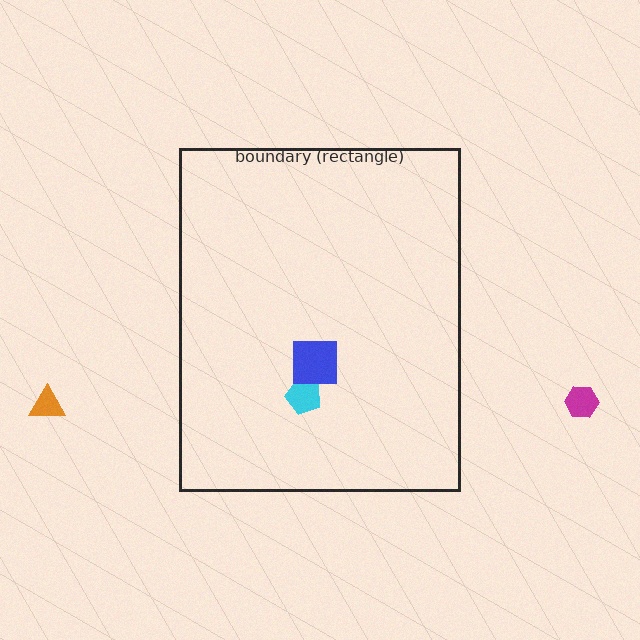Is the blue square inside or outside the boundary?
Inside.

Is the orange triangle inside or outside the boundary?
Outside.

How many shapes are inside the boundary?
2 inside, 2 outside.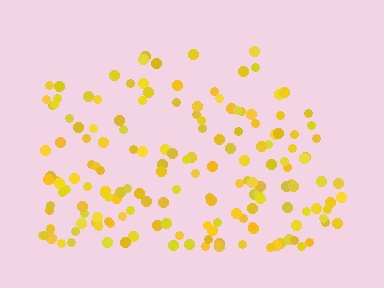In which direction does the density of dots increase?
From top to bottom, with the bottom side densest.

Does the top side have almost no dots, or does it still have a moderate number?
Still a moderate number, just noticeably fewer than the bottom.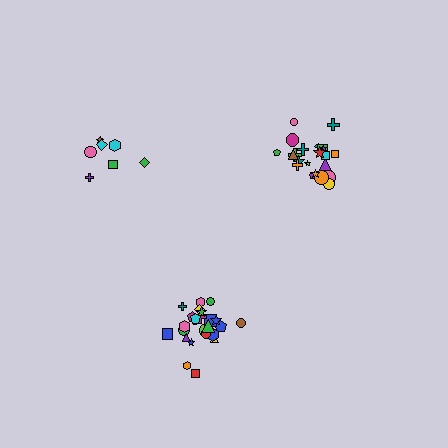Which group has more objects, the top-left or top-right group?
The top-right group.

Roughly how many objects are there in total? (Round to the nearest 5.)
Roughly 55 objects in total.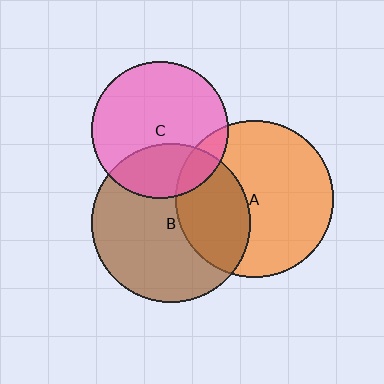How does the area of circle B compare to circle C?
Approximately 1.4 times.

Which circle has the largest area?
Circle B (brown).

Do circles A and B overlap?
Yes.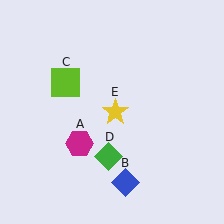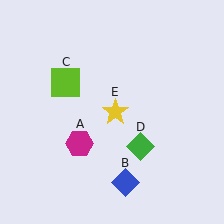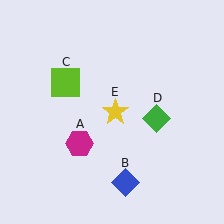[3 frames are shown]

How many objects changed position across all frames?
1 object changed position: green diamond (object D).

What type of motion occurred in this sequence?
The green diamond (object D) rotated counterclockwise around the center of the scene.